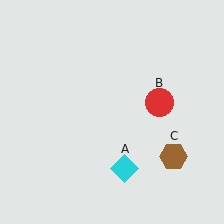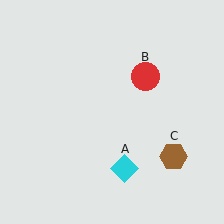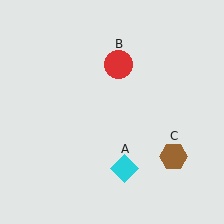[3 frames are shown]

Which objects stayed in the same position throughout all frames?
Cyan diamond (object A) and brown hexagon (object C) remained stationary.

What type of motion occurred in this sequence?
The red circle (object B) rotated counterclockwise around the center of the scene.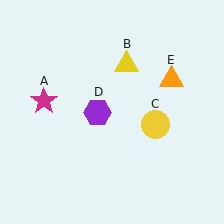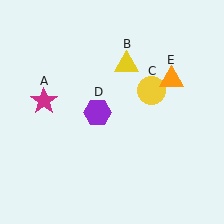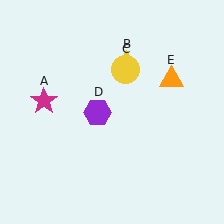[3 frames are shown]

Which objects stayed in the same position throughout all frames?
Magenta star (object A) and yellow triangle (object B) and purple hexagon (object D) and orange triangle (object E) remained stationary.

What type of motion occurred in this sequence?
The yellow circle (object C) rotated counterclockwise around the center of the scene.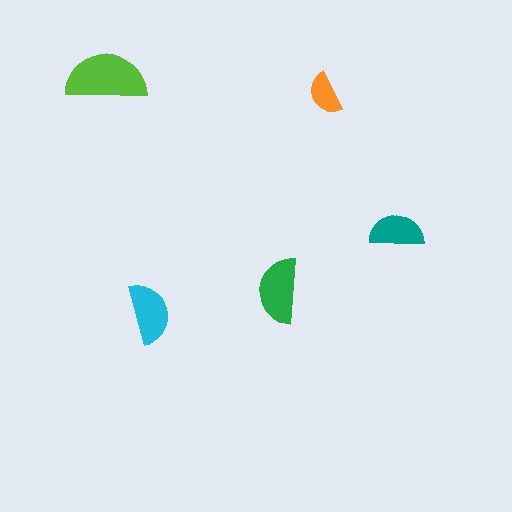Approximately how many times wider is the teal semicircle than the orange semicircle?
About 1.5 times wider.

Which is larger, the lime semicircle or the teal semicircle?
The lime one.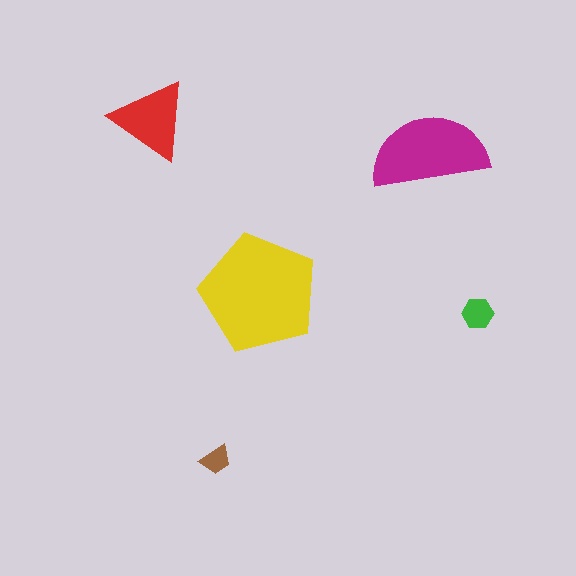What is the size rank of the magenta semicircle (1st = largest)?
2nd.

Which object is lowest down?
The brown trapezoid is bottommost.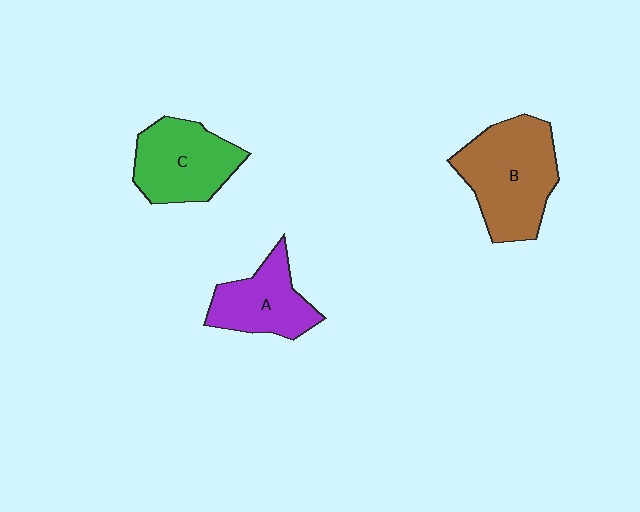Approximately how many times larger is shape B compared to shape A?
Approximately 1.5 times.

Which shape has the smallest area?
Shape A (purple).